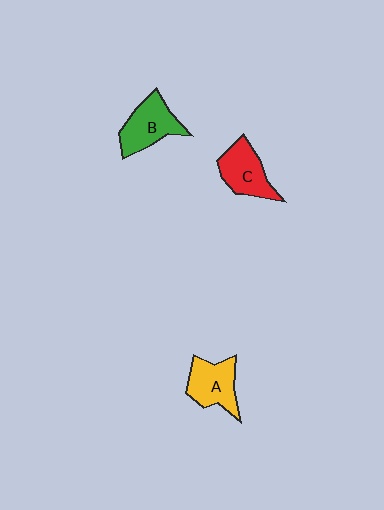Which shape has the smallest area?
Shape C (red).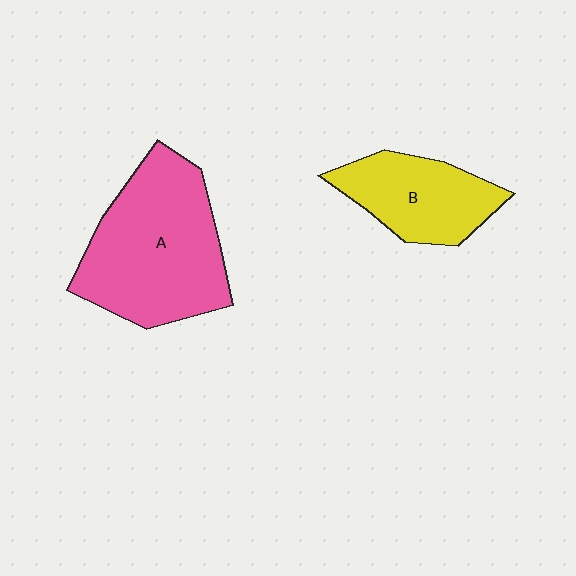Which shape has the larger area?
Shape A (pink).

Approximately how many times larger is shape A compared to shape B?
Approximately 1.8 times.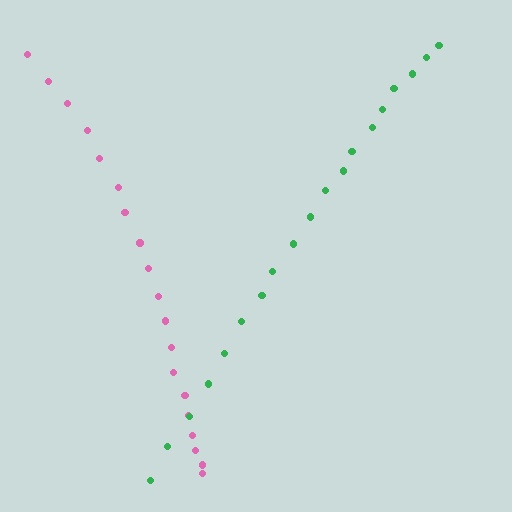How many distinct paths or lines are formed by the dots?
There are 2 distinct paths.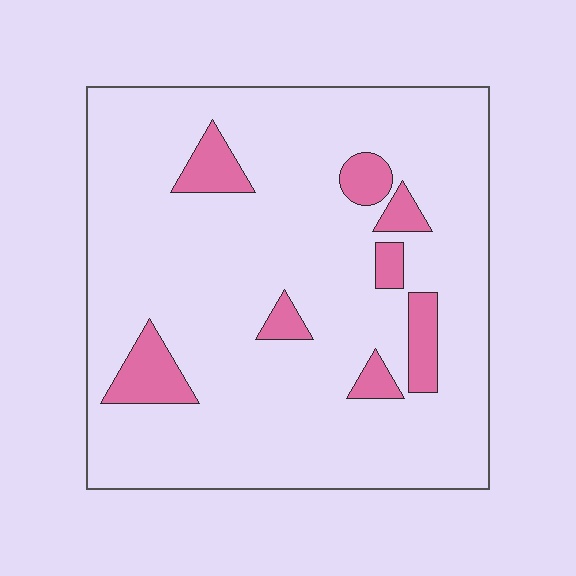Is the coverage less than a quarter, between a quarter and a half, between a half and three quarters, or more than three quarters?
Less than a quarter.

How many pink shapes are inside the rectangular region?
8.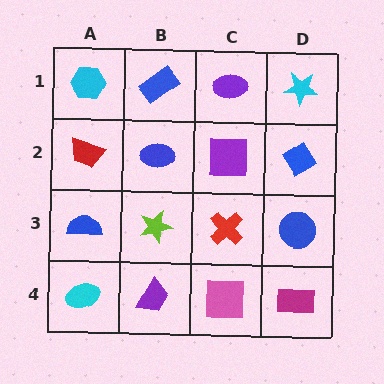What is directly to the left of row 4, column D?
A pink square.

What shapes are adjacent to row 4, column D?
A blue circle (row 3, column D), a pink square (row 4, column C).